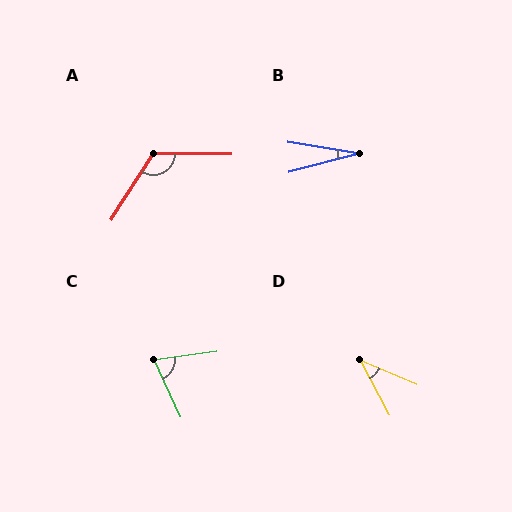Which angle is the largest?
A, at approximately 122 degrees.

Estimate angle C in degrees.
Approximately 73 degrees.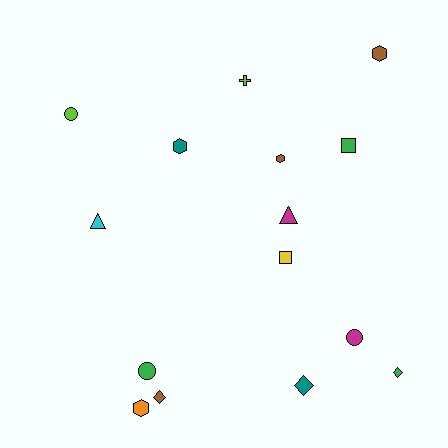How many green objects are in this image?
There are 3 green objects.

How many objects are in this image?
There are 15 objects.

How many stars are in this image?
There are no stars.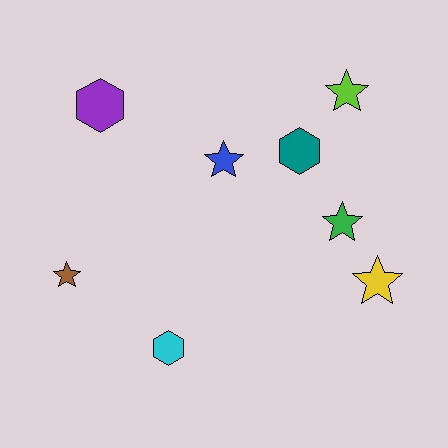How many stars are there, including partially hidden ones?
There are 5 stars.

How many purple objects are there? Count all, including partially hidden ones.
There is 1 purple object.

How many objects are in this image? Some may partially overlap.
There are 8 objects.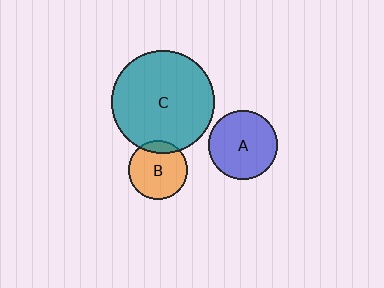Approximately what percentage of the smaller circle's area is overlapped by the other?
Approximately 15%.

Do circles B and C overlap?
Yes.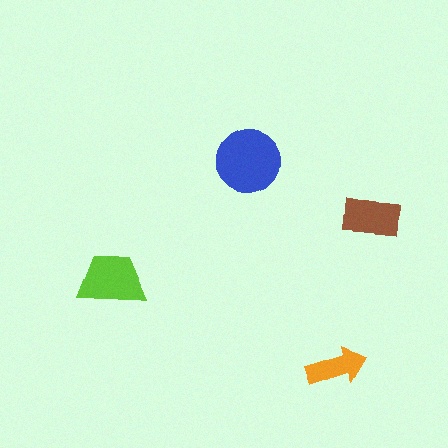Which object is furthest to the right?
The brown rectangle is rightmost.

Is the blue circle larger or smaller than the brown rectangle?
Larger.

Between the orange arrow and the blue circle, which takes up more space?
The blue circle.